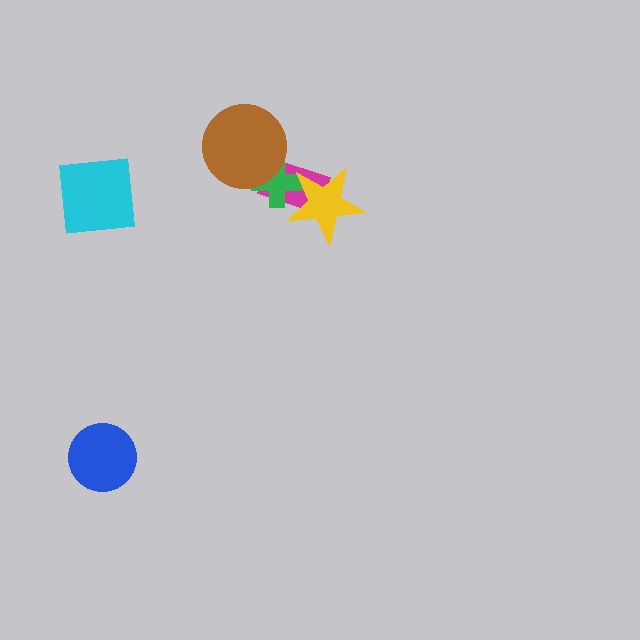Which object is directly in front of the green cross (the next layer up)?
The yellow star is directly in front of the green cross.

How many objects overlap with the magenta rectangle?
3 objects overlap with the magenta rectangle.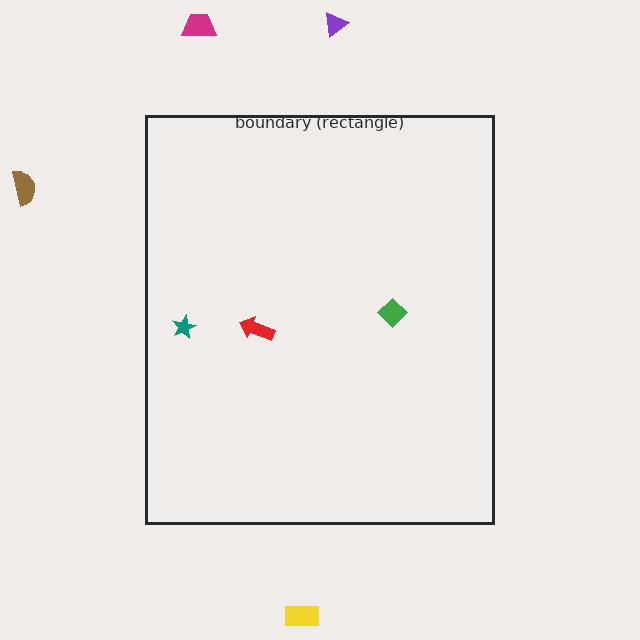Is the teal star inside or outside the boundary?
Inside.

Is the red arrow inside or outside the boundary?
Inside.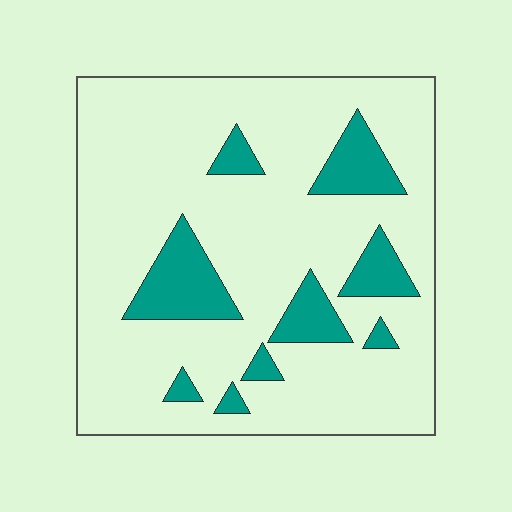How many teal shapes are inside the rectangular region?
9.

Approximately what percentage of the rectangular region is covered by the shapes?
Approximately 15%.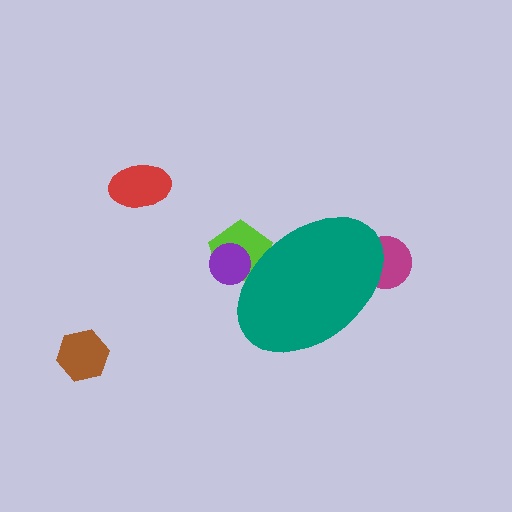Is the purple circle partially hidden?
Yes, the purple circle is partially hidden behind the teal ellipse.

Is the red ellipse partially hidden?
No, the red ellipse is fully visible.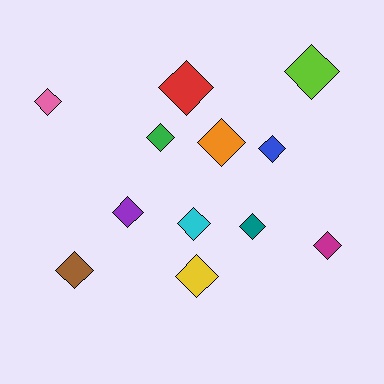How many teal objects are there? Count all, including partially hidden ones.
There is 1 teal object.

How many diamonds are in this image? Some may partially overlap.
There are 12 diamonds.